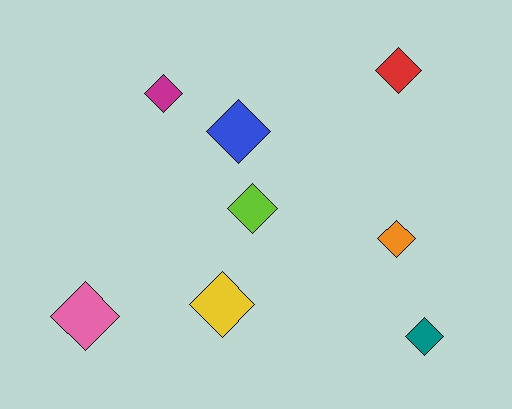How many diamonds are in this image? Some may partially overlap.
There are 8 diamonds.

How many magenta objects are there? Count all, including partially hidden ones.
There is 1 magenta object.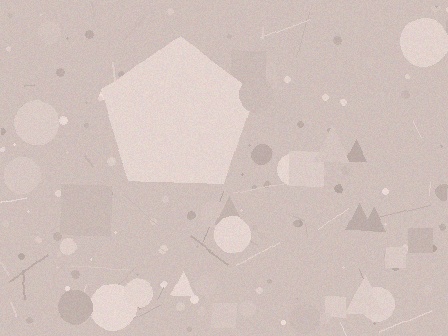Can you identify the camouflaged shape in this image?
The camouflaged shape is a pentagon.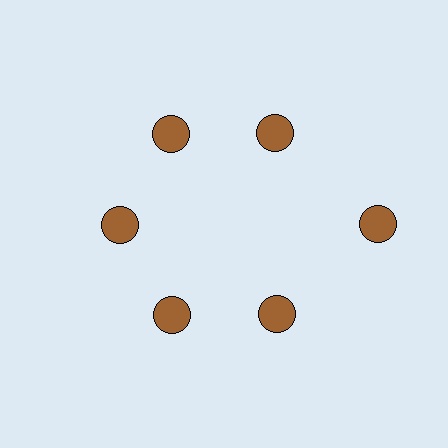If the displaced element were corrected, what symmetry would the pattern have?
It would have 6-fold rotational symmetry — the pattern would map onto itself every 60 degrees.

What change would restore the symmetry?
The symmetry would be restored by moving it inward, back onto the ring so that all 6 circles sit at equal angles and equal distance from the center.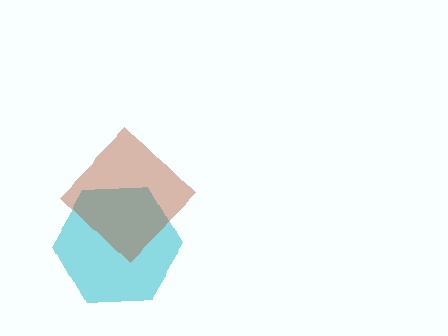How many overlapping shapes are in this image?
There are 2 overlapping shapes in the image.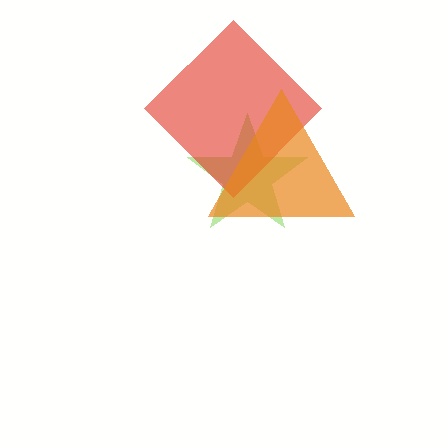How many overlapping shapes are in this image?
There are 3 overlapping shapes in the image.